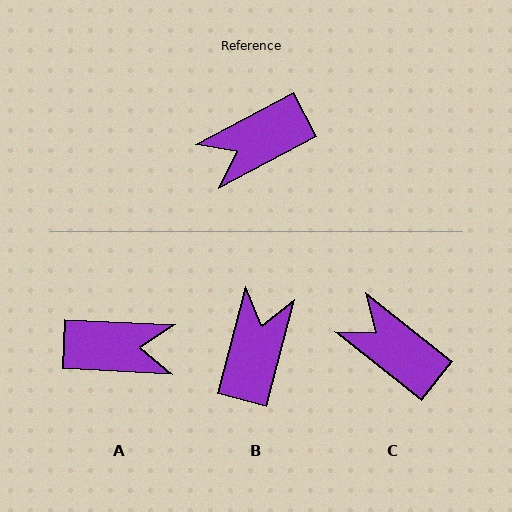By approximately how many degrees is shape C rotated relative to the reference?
Approximately 67 degrees clockwise.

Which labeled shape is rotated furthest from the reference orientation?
A, about 149 degrees away.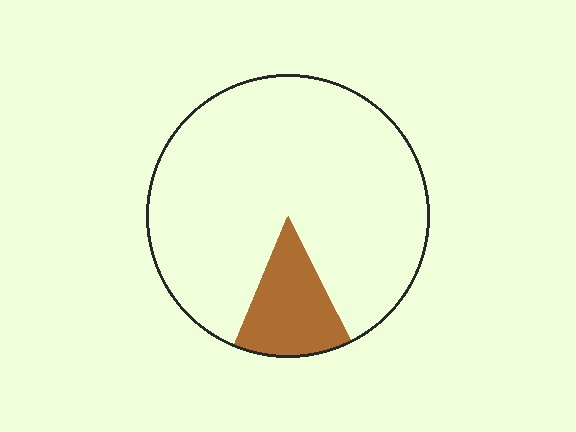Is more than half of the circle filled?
No.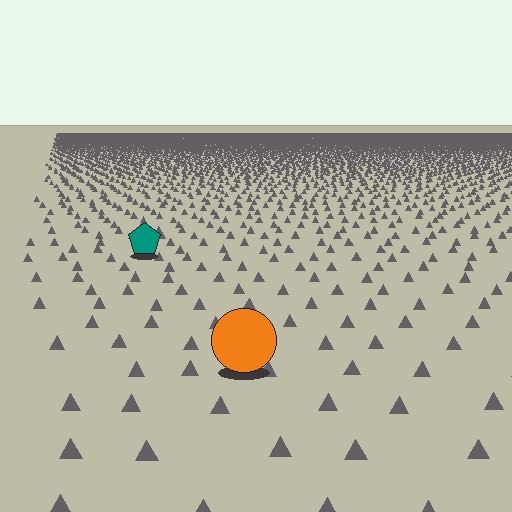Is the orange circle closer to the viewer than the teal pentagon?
Yes. The orange circle is closer — you can tell from the texture gradient: the ground texture is coarser near it.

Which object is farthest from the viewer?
The teal pentagon is farthest from the viewer. It appears smaller and the ground texture around it is denser.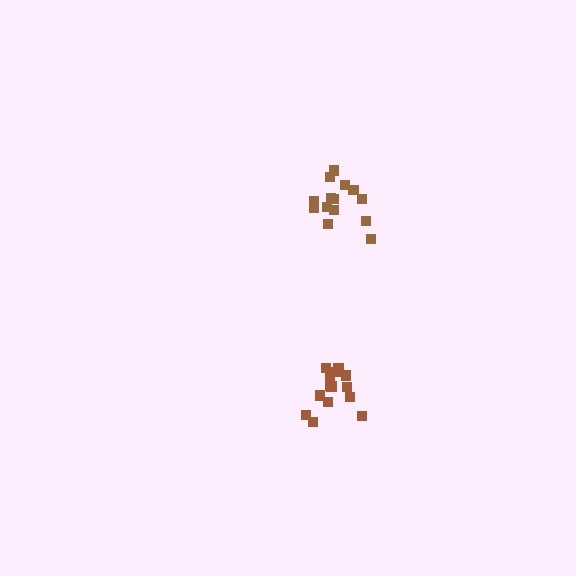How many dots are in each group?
Group 1: 14 dots, Group 2: 14 dots (28 total).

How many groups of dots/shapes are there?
There are 2 groups.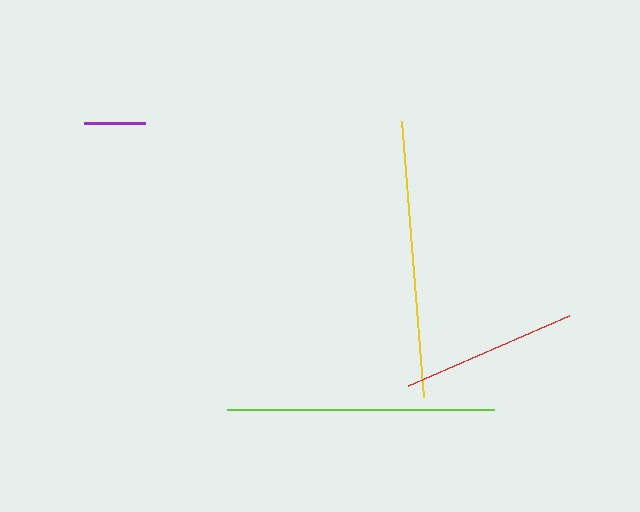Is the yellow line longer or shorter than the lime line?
The yellow line is longer than the lime line.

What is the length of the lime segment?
The lime segment is approximately 267 pixels long.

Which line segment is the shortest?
The purple line is the shortest at approximately 62 pixels.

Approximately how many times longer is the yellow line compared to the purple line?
The yellow line is approximately 4.5 times the length of the purple line.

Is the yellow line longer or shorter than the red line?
The yellow line is longer than the red line.